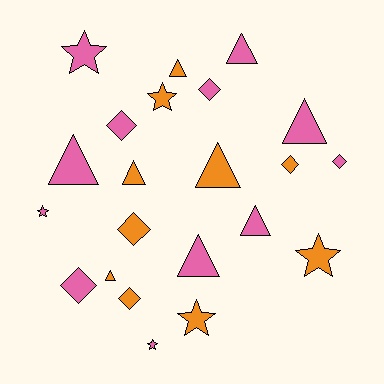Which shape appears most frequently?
Triangle, with 9 objects.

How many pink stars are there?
There are 3 pink stars.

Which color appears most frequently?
Pink, with 12 objects.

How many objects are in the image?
There are 22 objects.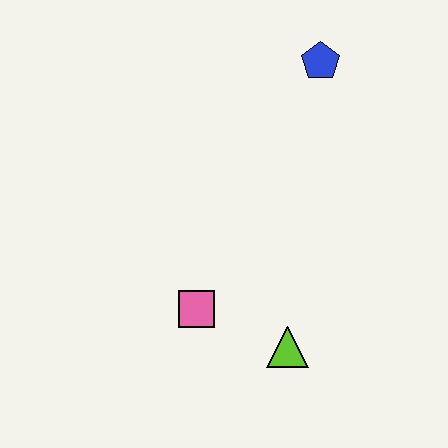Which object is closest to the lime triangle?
The pink square is closest to the lime triangle.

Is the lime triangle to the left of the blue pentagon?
Yes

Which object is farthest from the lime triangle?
The blue pentagon is farthest from the lime triangle.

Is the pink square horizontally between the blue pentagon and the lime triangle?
No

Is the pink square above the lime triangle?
Yes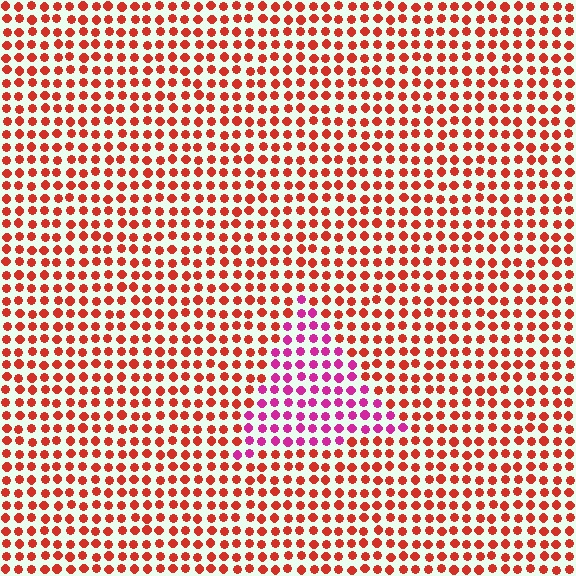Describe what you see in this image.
The image is filled with small red elements in a uniform arrangement. A triangle-shaped region is visible where the elements are tinted to a slightly different hue, forming a subtle color boundary.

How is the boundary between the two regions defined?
The boundary is defined purely by a slight shift in hue (about 46 degrees). Spacing, size, and orientation are identical on both sides.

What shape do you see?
I see a triangle.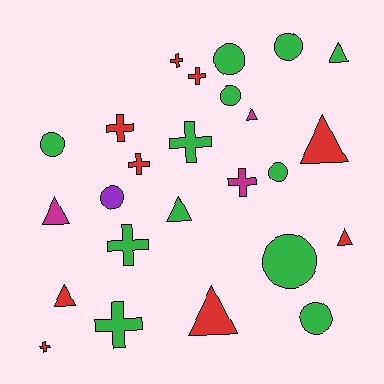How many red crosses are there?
There are 5 red crosses.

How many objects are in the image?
There are 25 objects.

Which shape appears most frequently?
Cross, with 9 objects.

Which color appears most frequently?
Green, with 12 objects.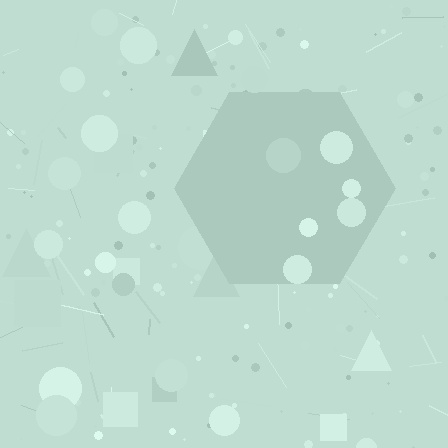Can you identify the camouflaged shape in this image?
The camouflaged shape is a hexagon.